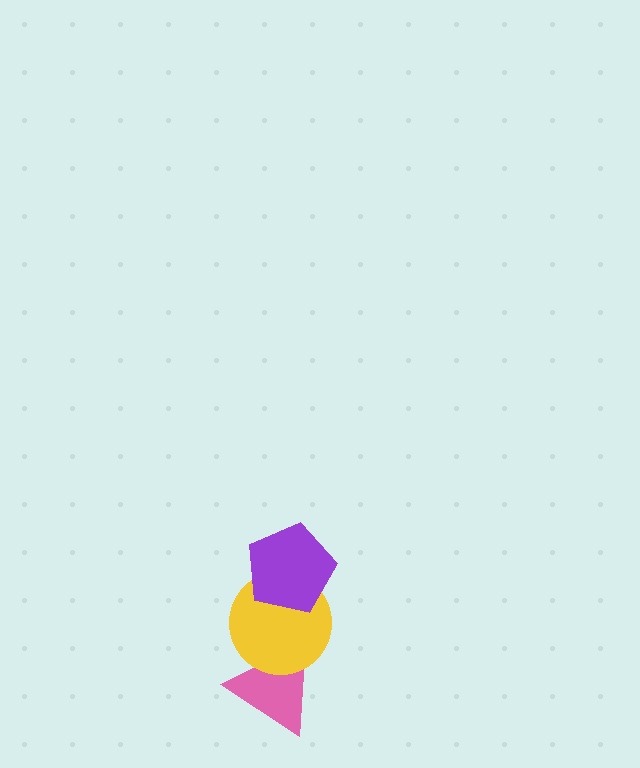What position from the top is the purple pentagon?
The purple pentagon is 1st from the top.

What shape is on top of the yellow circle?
The purple pentagon is on top of the yellow circle.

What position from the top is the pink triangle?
The pink triangle is 3rd from the top.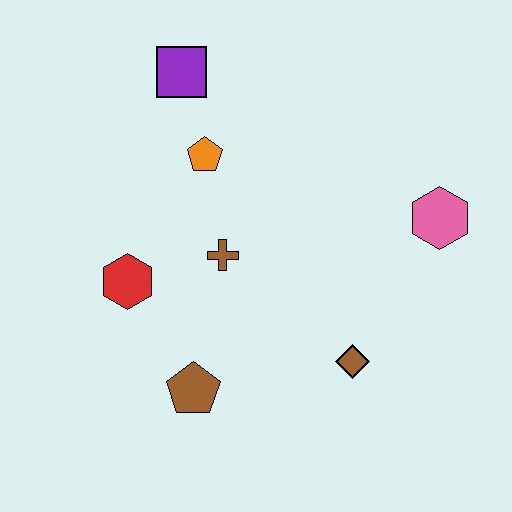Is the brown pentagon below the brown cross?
Yes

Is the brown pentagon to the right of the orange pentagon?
No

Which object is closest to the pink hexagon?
The brown diamond is closest to the pink hexagon.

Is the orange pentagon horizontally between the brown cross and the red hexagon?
Yes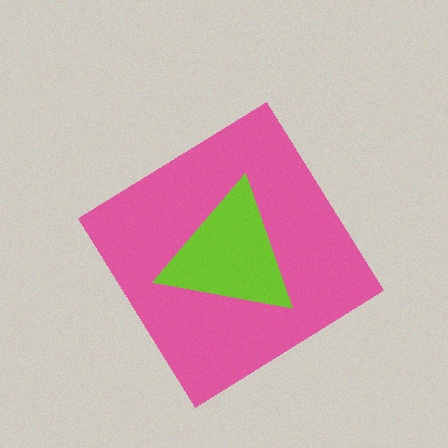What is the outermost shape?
The pink diamond.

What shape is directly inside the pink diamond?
The lime triangle.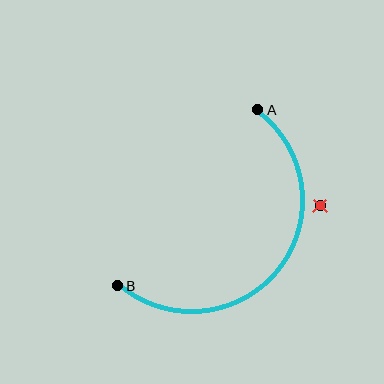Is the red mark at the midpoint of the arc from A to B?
No — the red mark does not lie on the arc at all. It sits slightly outside the curve.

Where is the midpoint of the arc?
The arc midpoint is the point on the curve farthest from the straight line joining A and B. It sits below and to the right of that line.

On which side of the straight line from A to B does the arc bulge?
The arc bulges below and to the right of the straight line connecting A and B.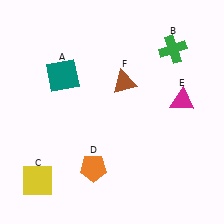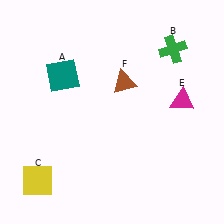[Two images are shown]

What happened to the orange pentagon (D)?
The orange pentagon (D) was removed in Image 2. It was in the bottom-left area of Image 1.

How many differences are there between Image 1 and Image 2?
There is 1 difference between the two images.